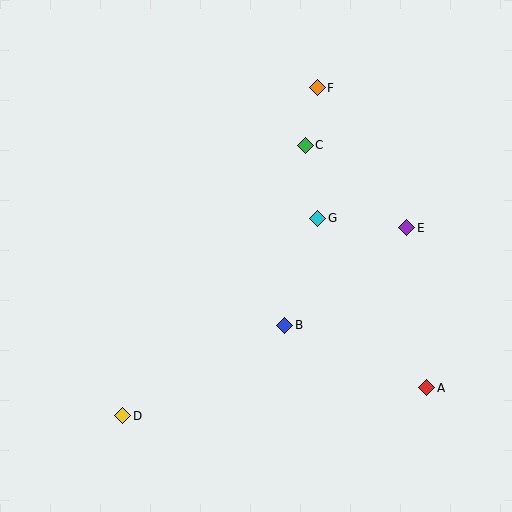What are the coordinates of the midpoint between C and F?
The midpoint between C and F is at (311, 116).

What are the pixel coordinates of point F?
Point F is at (317, 88).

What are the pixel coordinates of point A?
Point A is at (427, 388).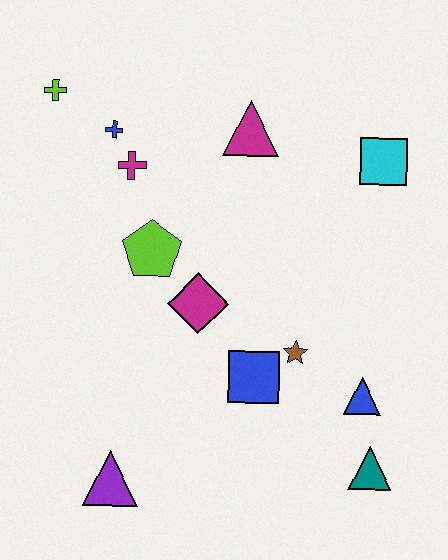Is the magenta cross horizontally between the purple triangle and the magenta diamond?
Yes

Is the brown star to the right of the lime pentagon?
Yes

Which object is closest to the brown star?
The blue square is closest to the brown star.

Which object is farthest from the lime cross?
The teal triangle is farthest from the lime cross.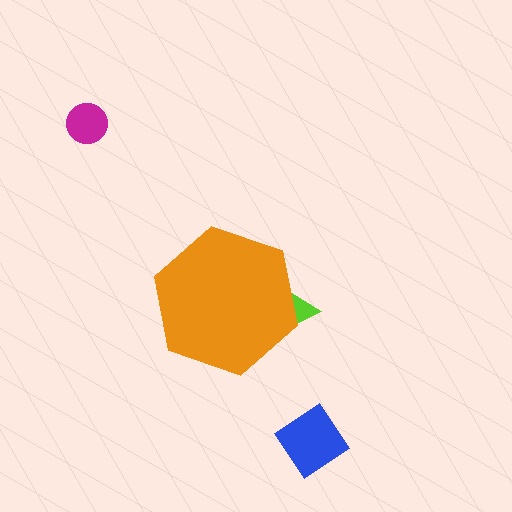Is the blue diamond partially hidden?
No, the blue diamond is fully visible.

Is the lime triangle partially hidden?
Yes, the lime triangle is partially hidden behind the orange hexagon.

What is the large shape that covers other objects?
An orange hexagon.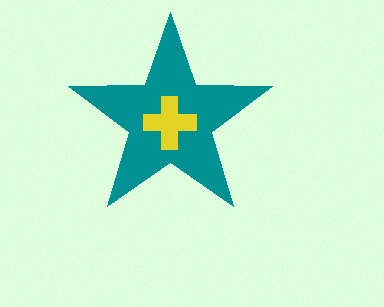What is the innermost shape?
The yellow cross.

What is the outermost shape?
The teal star.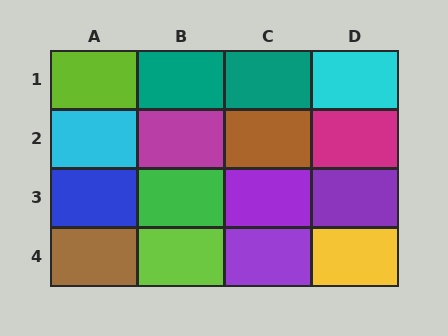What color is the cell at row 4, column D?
Yellow.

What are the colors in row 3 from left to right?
Blue, green, purple, purple.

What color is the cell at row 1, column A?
Lime.